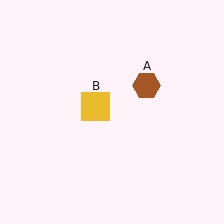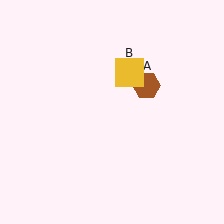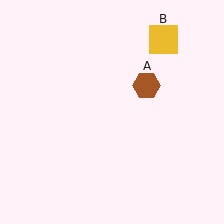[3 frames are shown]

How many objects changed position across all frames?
1 object changed position: yellow square (object B).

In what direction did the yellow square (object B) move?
The yellow square (object B) moved up and to the right.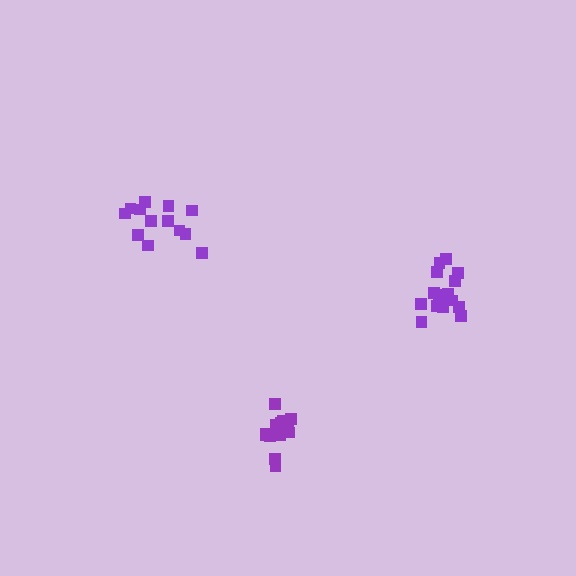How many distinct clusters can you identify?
There are 3 distinct clusters.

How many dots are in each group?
Group 1: 13 dots, Group 2: 16 dots, Group 3: 13 dots (42 total).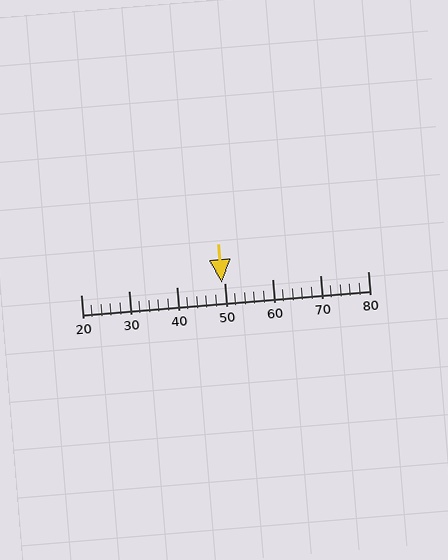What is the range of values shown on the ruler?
The ruler shows values from 20 to 80.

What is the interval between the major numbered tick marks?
The major tick marks are spaced 10 units apart.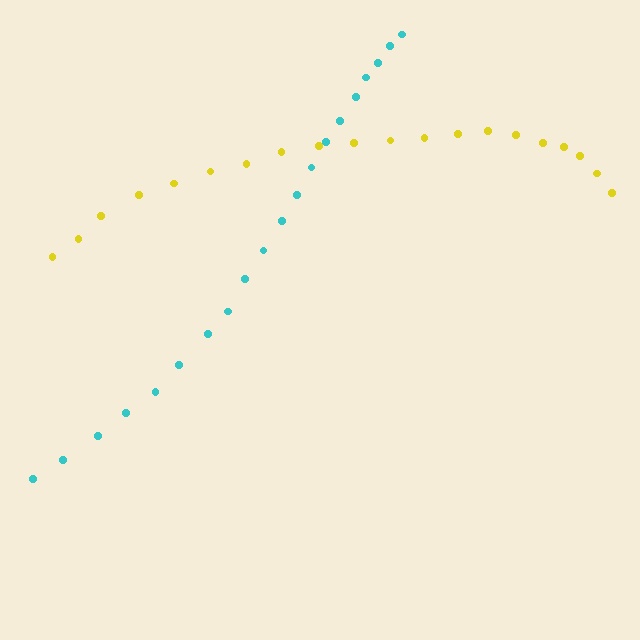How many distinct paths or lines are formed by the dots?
There are 2 distinct paths.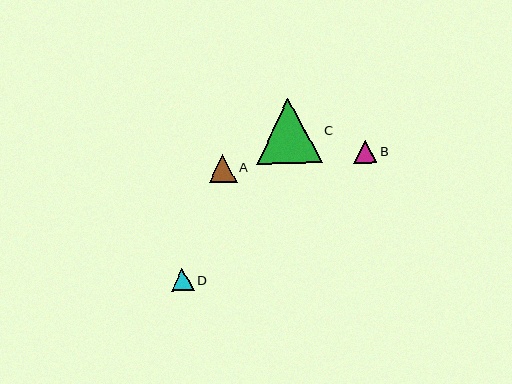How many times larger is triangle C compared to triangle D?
Triangle C is approximately 2.9 times the size of triangle D.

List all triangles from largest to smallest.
From largest to smallest: C, A, B, D.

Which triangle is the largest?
Triangle C is the largest with a size of approximately 66 pixels.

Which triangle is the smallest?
Triangle D is the smallest with a size of approximately 23 pixels.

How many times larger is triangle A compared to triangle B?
Triangle A is approximately 1.2 times the size of triangle B.